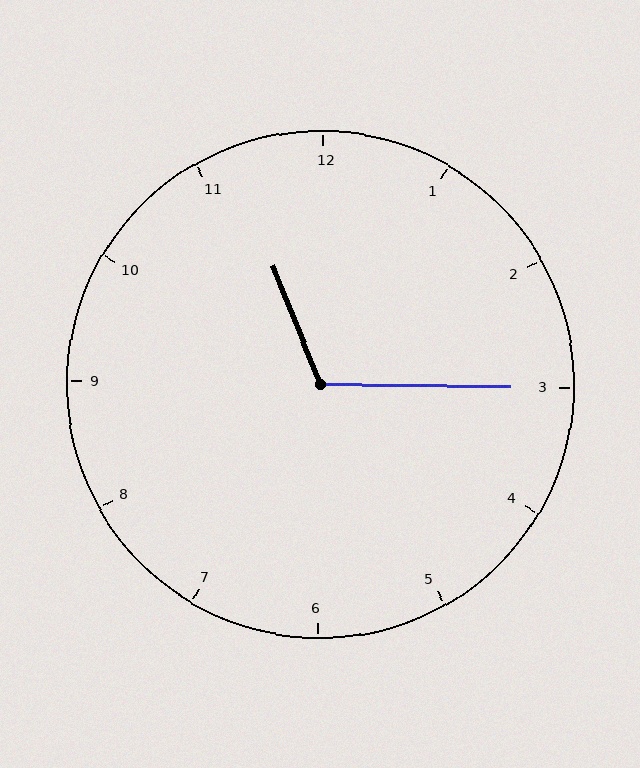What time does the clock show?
11:15.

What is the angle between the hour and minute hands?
Approximately 112 degrees.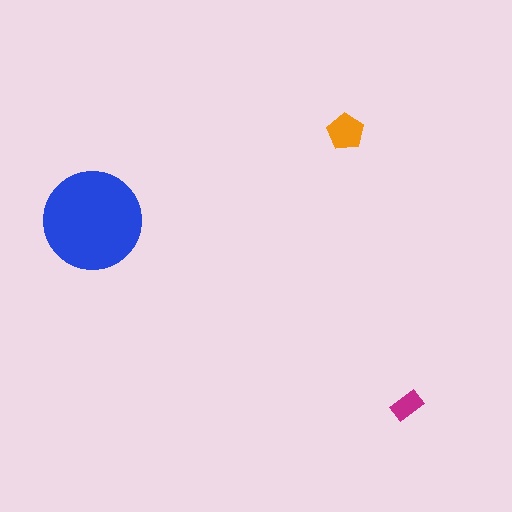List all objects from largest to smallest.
The blue circle, the orange pentagon, the magenta rectangle.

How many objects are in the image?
There are 3 objects in the image.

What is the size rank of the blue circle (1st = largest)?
1st.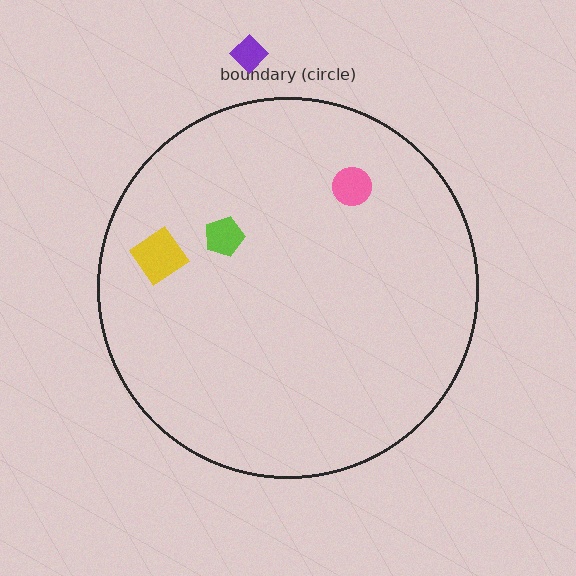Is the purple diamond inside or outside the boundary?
Outside.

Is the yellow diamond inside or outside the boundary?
Inside.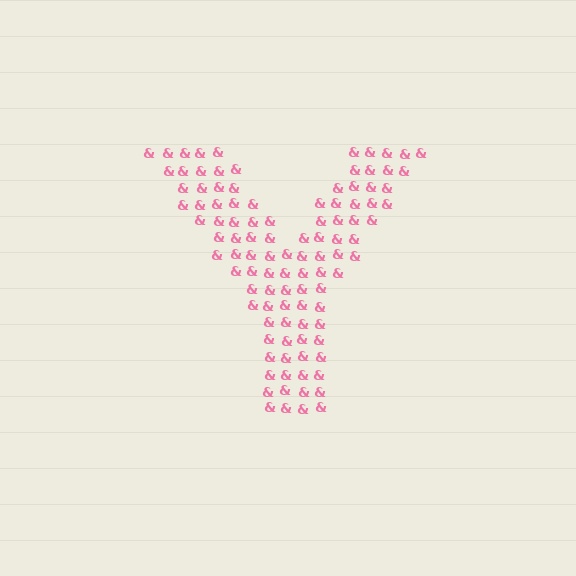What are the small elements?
The small elements are ampersands.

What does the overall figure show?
The overall figure shows the letter Y.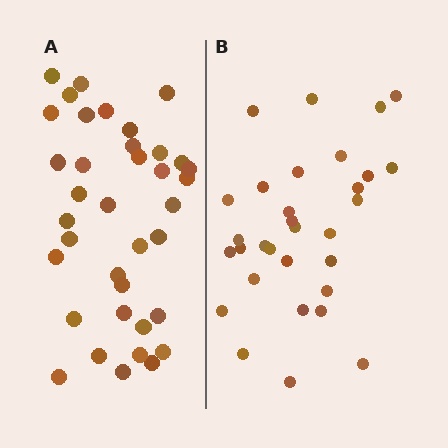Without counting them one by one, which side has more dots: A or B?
Region A (the left region) has more dots.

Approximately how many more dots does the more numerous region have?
Region A has about 6 more dots than region B.